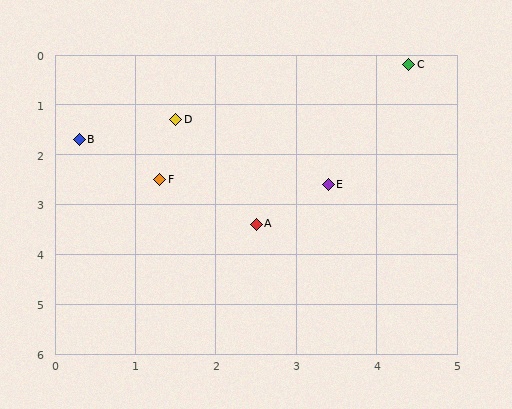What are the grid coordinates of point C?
Point C is at approximately (4.4, 0.2).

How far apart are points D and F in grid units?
Points D and F are about 1.2 grid units apart.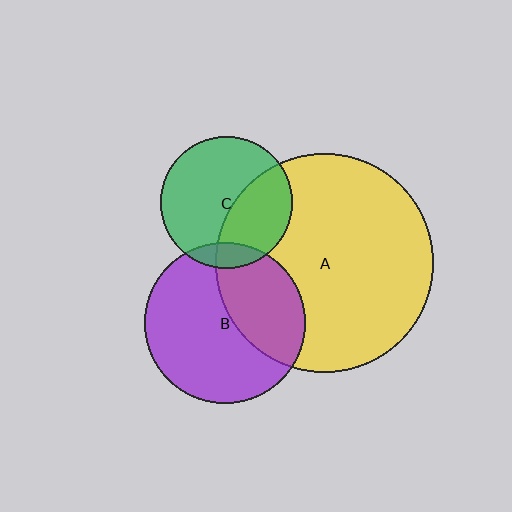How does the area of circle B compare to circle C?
Approximately 1.5 times.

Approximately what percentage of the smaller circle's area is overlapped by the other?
Approximately 10%.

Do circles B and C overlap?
Yes.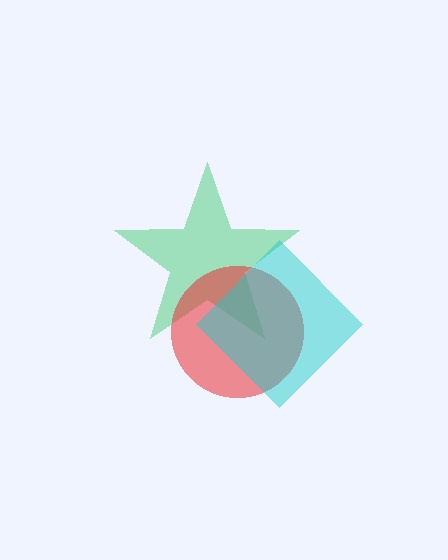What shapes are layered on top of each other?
The layered shapes are: a green star, a red circle, a cyan diamond.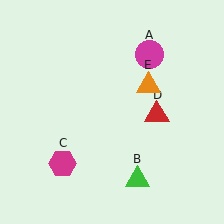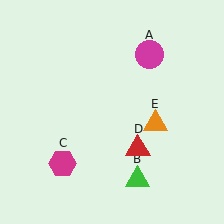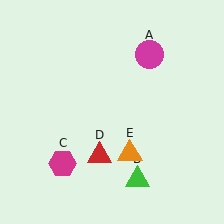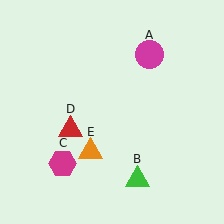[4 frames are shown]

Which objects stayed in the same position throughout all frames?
Magenta circle (object A) and green triangle (object B) and magenta hexagon (object C) remained stationary.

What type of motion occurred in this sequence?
The red triangle (object D), orange triangle (object E) rotated clockwise around the center of the scene.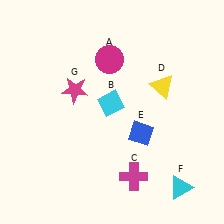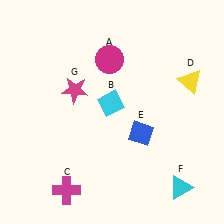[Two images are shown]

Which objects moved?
The objects that moved are: the magenta cross (C), the yellow triangle (D).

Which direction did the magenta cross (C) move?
The magenta cross (C) moved left.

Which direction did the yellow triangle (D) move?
The yellow triangle (D) moved right.